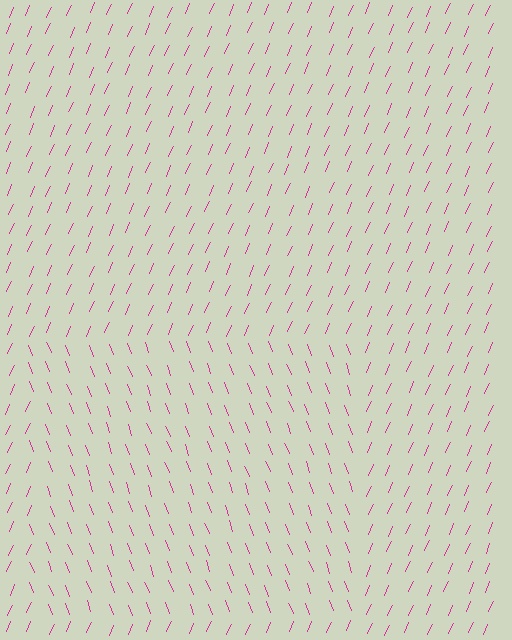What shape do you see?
I see a rectangle.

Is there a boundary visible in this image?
Yes, there is a texture boundary formed by a change in line orientation.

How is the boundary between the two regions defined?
The boundary is defined purely by a change in line orientation (approximately 45 degrees difference). All lines are the same color and thickness.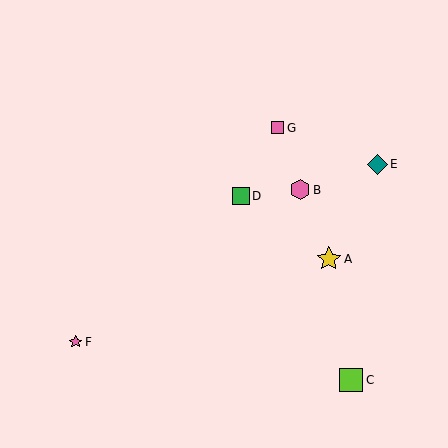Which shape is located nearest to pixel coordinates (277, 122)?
The pink square (labeled G) at (278, 128) is nearest to that location.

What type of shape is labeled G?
Shape G is a pink square.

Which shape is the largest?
The yellow star (labeled A) is the largest.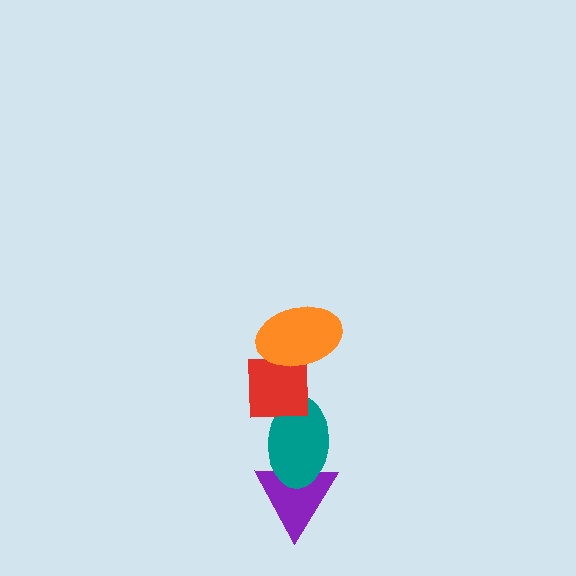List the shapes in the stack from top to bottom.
From top to bottom: the orange ellipse, the red square, the teal ellipse, the purple triangle.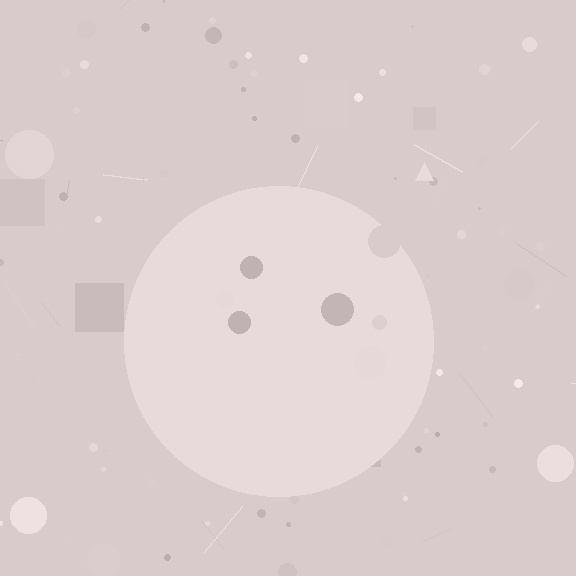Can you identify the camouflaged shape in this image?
The camouflaged shape is a circle.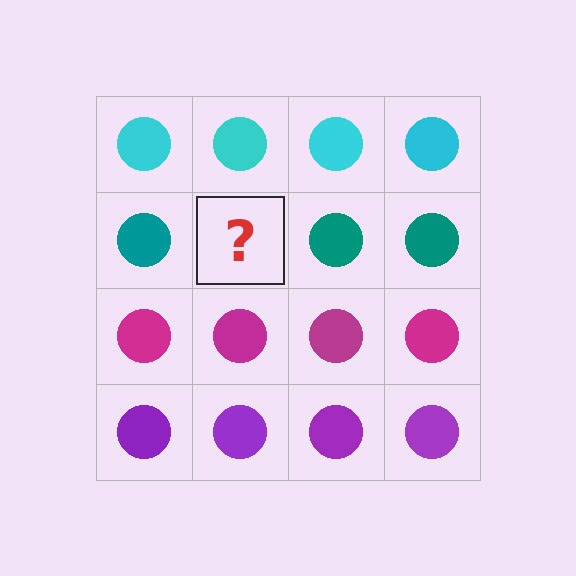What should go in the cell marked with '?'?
The missing cell should contain a teal circle.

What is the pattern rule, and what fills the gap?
The rule is that each row has a consistent color. The gap should be filled with a teal circle.